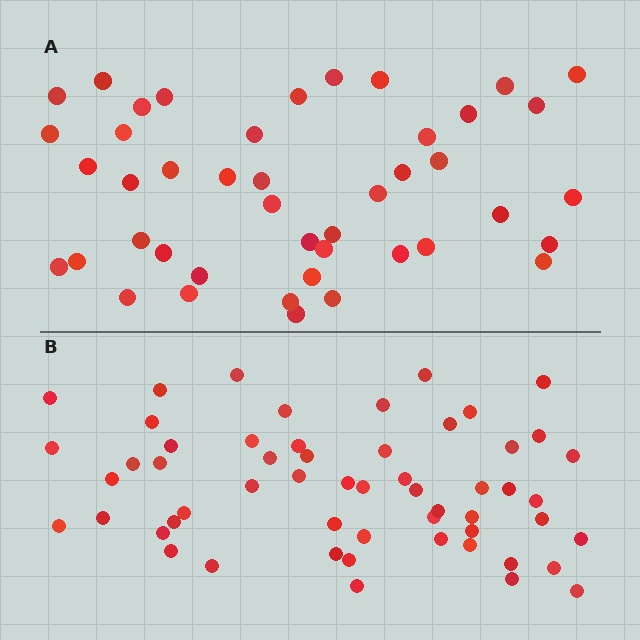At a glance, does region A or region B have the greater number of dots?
Region B (the bottom region) has more dots.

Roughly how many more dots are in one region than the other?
Region B has roughly 12 or so more dots than region A.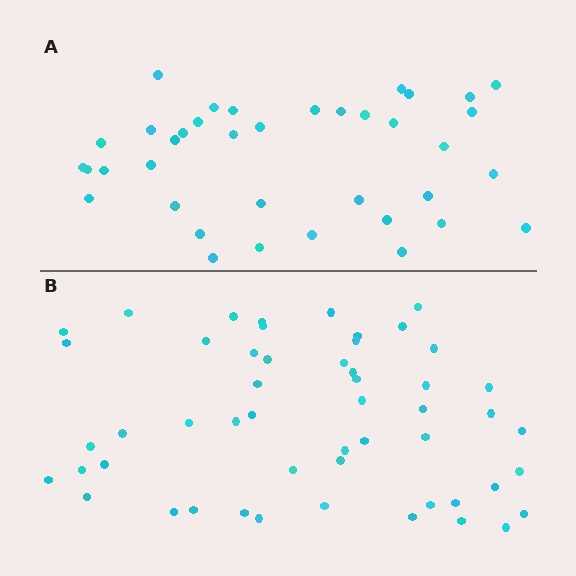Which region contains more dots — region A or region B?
Region B (the bottom region) has more dots.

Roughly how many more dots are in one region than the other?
Region B has approximately 15 more dots than region A.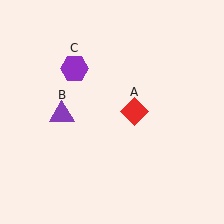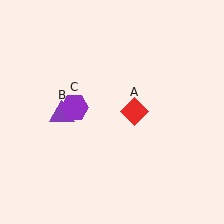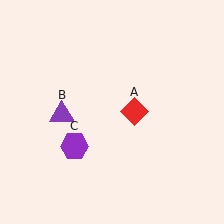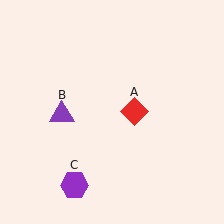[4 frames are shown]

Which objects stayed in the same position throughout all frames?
Red diamond (object A) and purple triangle (object B) remained stationary.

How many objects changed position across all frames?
1 object changed position: purple hexagon (object C).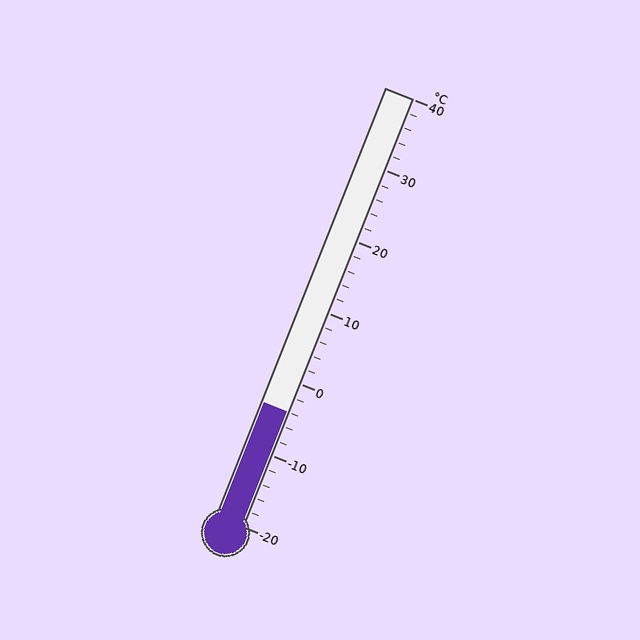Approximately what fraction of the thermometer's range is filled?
The thermometer is filled to approximately 25% of its range.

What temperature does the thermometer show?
The thermometer shows approximately -4°C.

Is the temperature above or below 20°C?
The temperature is below 20°C.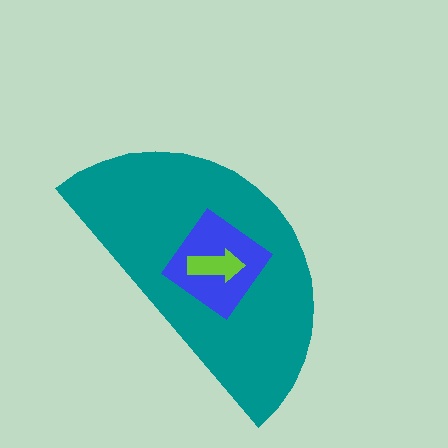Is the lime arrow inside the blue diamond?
Yes.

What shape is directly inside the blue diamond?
The lime arrow.